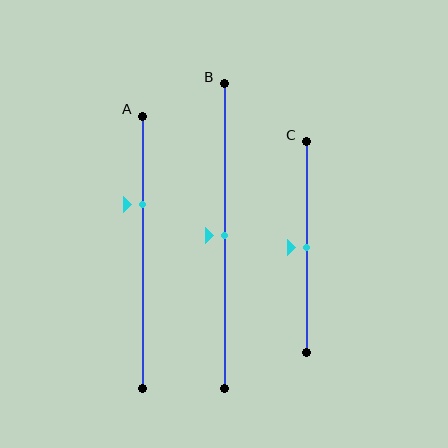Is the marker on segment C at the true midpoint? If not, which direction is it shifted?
Yes, the marker on segment C is at the true midpoint.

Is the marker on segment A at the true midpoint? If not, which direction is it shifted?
No, the marker on segment A is shifted upward by about 18% of the segment length.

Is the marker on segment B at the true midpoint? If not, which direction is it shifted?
Yes, the marker on segment B is at the true midpoint.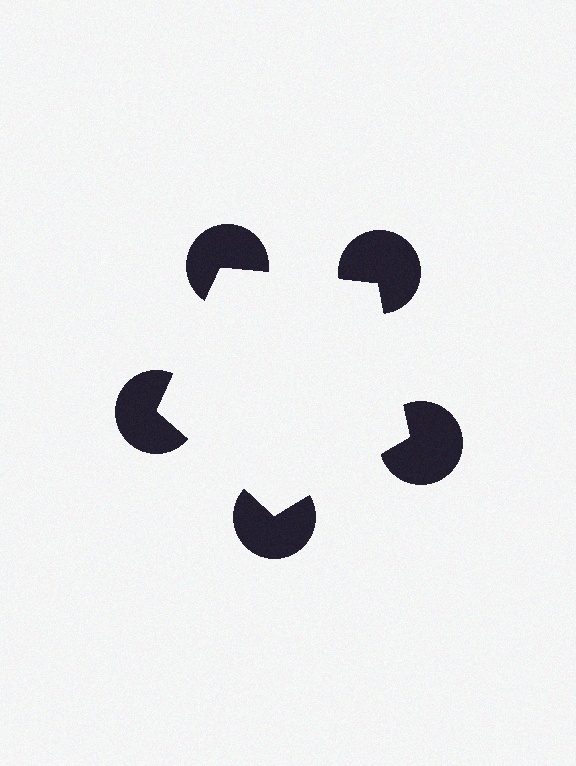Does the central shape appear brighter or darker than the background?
It typically appears slightly brighter than the background, even though no actual brightness change is drawn.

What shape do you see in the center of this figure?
An illusory pentagon — its edges are inferred from the aligned wedge cuts in the pac-man discs, not physically drawn.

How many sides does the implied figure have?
5 sides.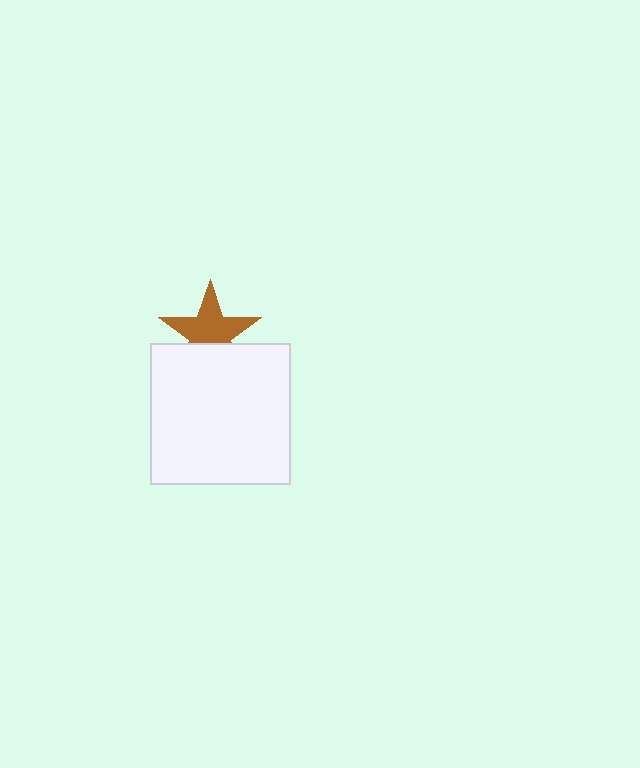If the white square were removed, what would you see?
You would see the complete brown star.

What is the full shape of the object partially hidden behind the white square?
The partially hidden object is a brown star.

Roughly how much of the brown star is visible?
Most of it is visible (roughly 67%).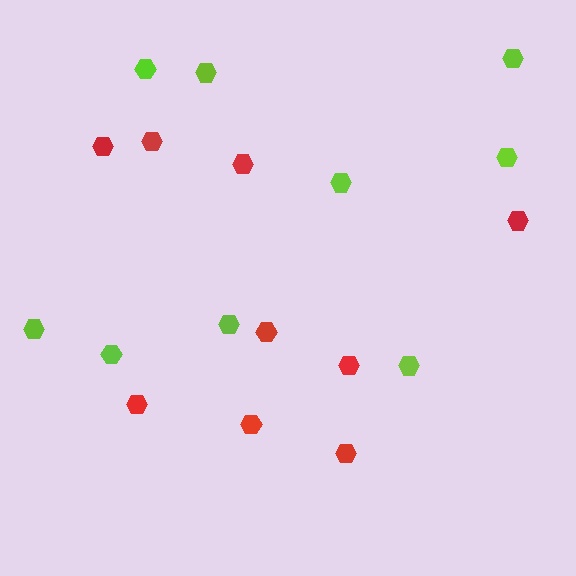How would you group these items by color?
There are 2 groups: one group of red hexagons (9) and one group of lime hexagons (9).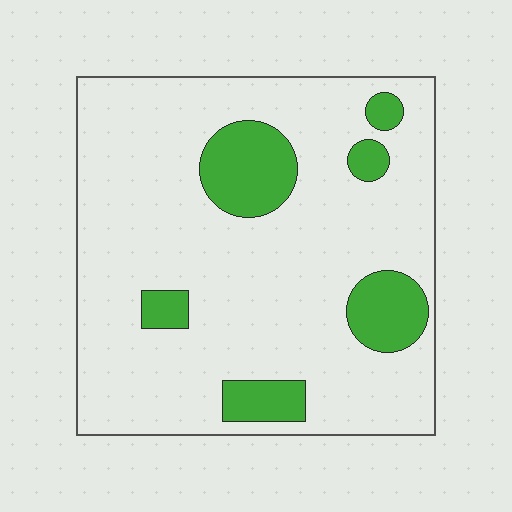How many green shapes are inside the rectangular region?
6.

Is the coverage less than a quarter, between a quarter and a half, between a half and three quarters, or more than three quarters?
Less than a quarter.